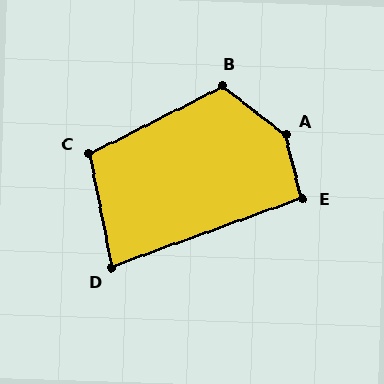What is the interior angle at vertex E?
Approximately 96 degrees (obtuse).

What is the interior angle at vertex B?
Approximately 116 degrees (obtuse).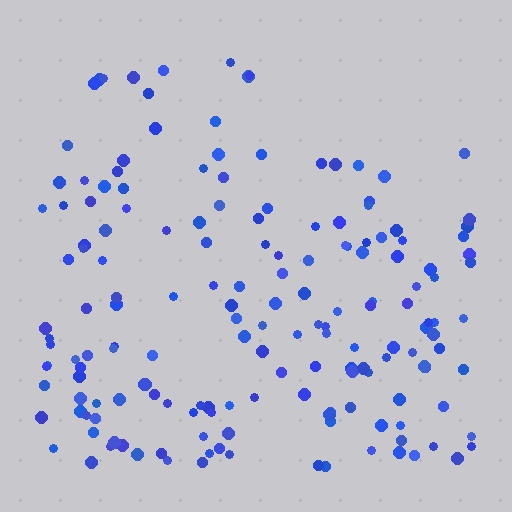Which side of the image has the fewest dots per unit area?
The top.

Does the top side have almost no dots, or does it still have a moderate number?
Still a moderate number, just noticeably fewer than the bottom.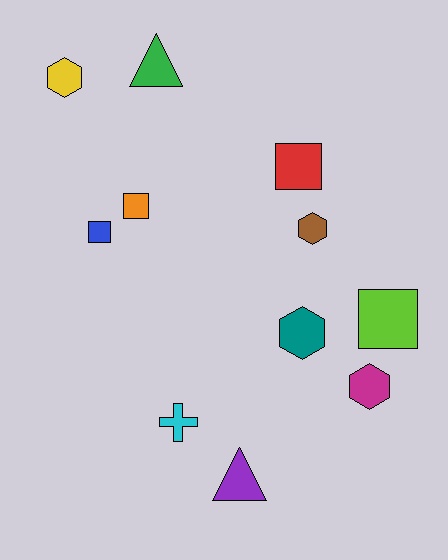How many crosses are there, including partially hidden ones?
There is 1 cross.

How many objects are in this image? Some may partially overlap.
There are 11 objects.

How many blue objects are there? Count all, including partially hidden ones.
There is 1 blue object.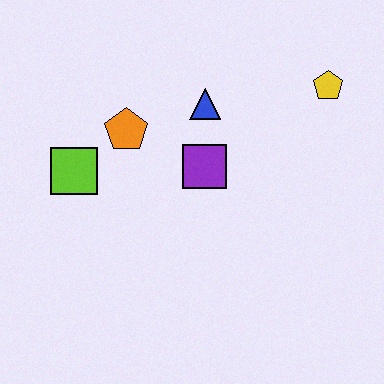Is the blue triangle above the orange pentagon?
Yes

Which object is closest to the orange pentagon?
The lime square is closest to the orange pentagon.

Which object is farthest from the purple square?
The yellow pentagon is farthest from the purple square.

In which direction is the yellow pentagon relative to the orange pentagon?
The yellow pentagon is to the right of the orange pentagon.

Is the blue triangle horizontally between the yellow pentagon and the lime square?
Yes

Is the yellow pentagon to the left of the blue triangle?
No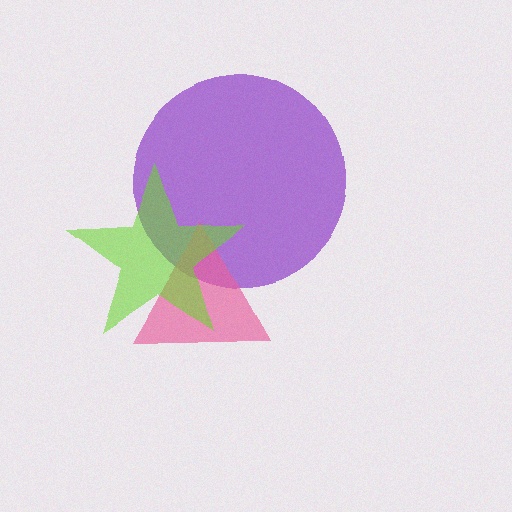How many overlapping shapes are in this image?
There are 3 overlapping shapes in the image.